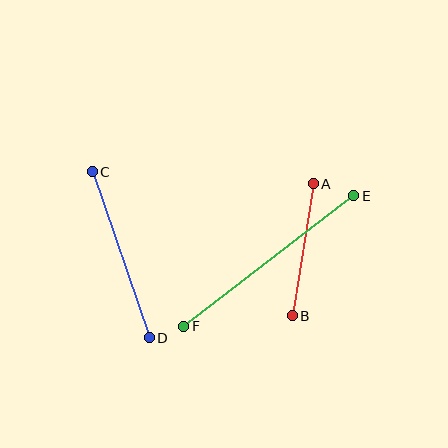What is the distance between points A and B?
The distance is approximately 134 pixels.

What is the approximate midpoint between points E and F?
The midpoint is at approximately (269, 261) pixels.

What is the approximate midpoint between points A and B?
The midpoint is at approximately (303, 250) pixels.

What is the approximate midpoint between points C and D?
The midpoint is at approximately (121, 255) pixels.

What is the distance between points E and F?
The distance is approximately 214 pixels.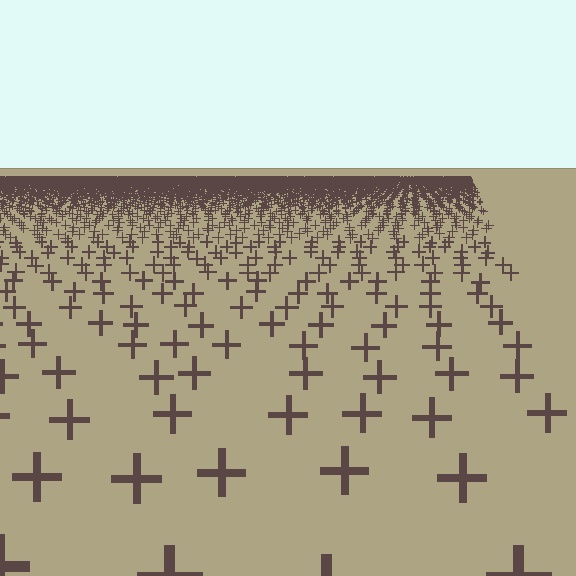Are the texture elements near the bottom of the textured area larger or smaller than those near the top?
Larger. Near the bottom, elements are closer to the viewer and appear at a bigger on-screen size.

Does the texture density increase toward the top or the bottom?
Density increases toward the top.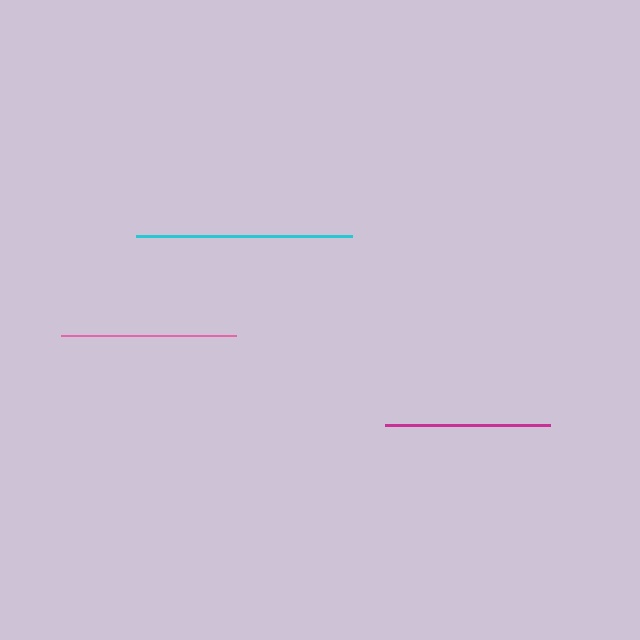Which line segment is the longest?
The cyan line is the longest at approximately 216 pixels.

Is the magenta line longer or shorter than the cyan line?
The cyan line is longer than the magenta line.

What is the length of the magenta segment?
The magenta segment is approximately 165 pixels long.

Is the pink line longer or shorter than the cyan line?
The cyan line is longer than the pink line.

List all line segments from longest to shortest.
From longest to shortest: cyan, pink, magenta.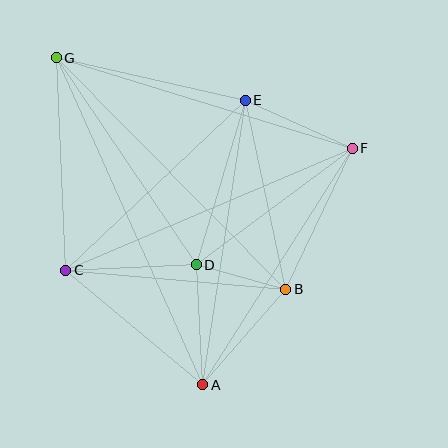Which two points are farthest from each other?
Points A and G are farthest from each other.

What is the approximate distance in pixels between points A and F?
The distance between A and F is approximately 280 pixels.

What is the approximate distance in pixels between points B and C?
The distance between B and C is approximately 221 pixels.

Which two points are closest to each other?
Points B and D are closest to each other.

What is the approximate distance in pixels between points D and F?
The distance between D and F is approximately 195 pixels.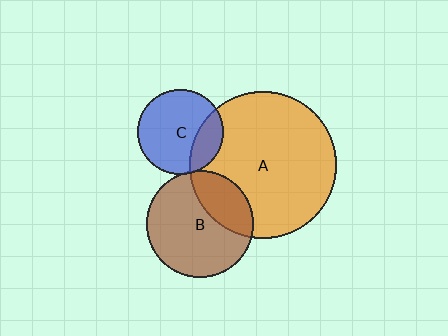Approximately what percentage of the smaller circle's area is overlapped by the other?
Approximately 30%.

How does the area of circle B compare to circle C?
Approximately 1.6 times.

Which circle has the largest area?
Circle A (orange).